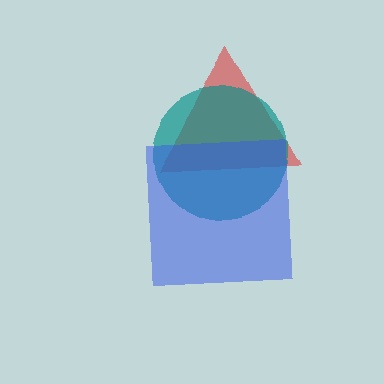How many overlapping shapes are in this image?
There are 3 overlapping shapes in the image.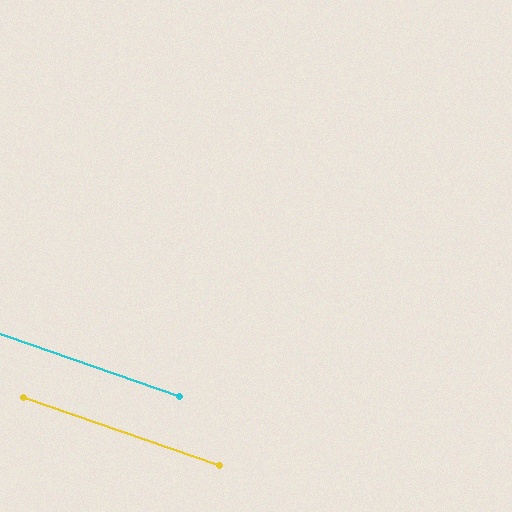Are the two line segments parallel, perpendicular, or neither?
Parallel — their directions differ by only 0.0°.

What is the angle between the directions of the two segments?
Approximately 0 degrees.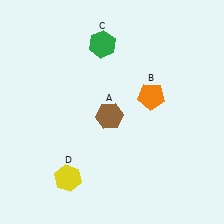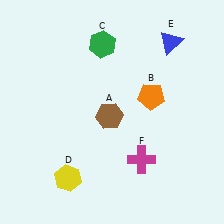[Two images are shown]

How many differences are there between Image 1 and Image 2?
There are 2 differences between the two images.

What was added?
A blue triangle (E), a magenta cross (F) were added in Image 2.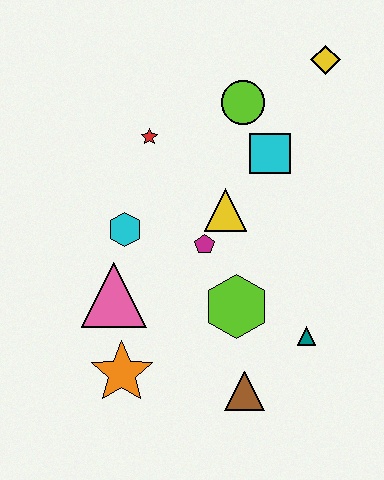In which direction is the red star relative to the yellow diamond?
The red star is to the left of the yellow diamond.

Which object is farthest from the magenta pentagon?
The yellow diamond is farthest from the magenta pentagon.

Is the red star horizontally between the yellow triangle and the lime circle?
No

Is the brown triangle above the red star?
No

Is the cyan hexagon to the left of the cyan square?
Yes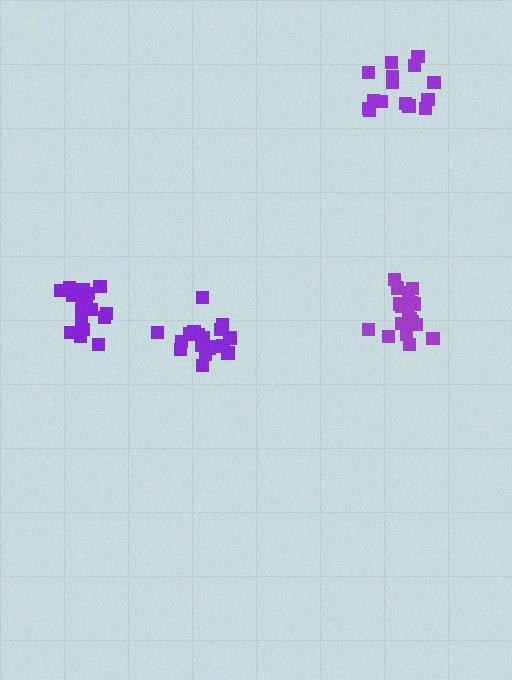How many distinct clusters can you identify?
There are 4 distinct clusters.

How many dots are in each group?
Group 1: 15 dots, Group 2: 19 dots, Group 3: 20 dots, Group 4: 19 dots (73 total).